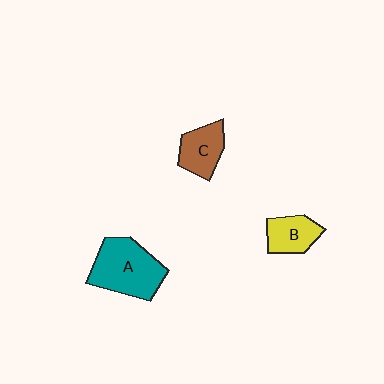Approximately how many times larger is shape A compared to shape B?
Approximately 1.9 times.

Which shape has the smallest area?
Shape B (yellow).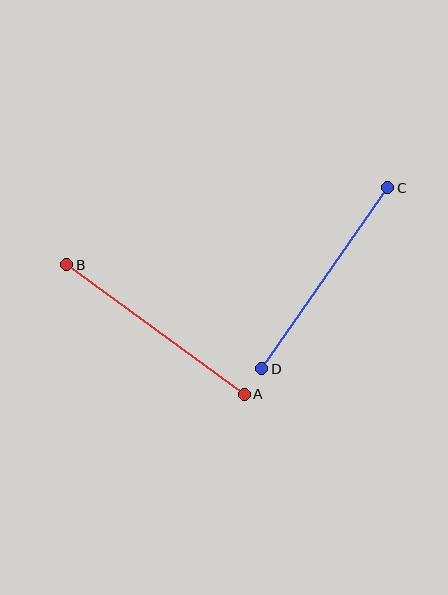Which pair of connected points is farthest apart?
Points C and D are farthest apart.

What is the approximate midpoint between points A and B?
The midpoint is at approximately (155, 329) pixels.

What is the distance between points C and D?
The distance is approximately 221 pixels.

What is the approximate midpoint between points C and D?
The midpoint is at approximately (325, 278) pixels.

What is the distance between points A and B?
The distance is approximately 220 pixels.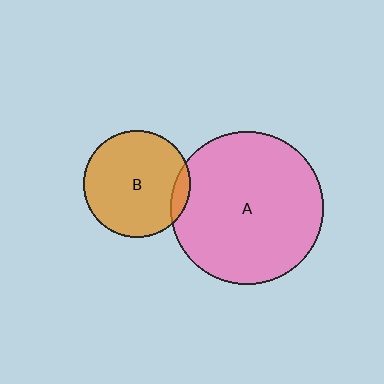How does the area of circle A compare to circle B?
Approximately 2.0 times.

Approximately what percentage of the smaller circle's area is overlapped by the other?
Approximately 10%.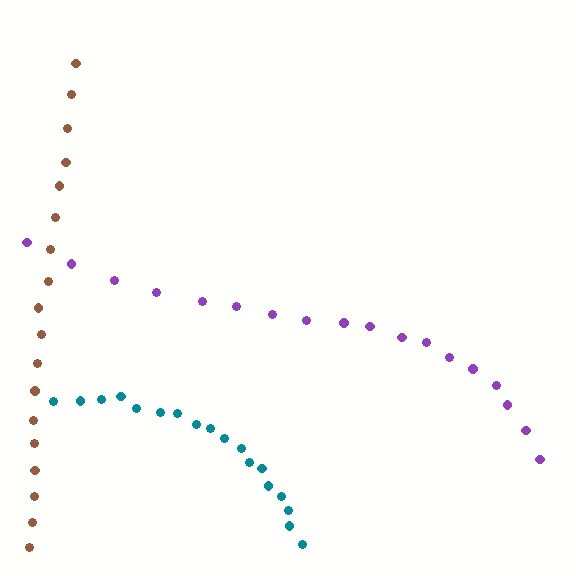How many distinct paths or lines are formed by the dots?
There are 3 distinct paths.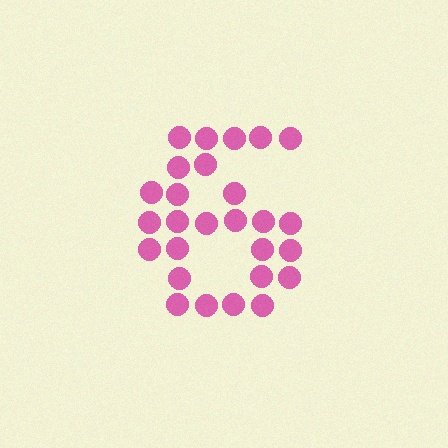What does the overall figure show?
The overall figure shows the digit 6.